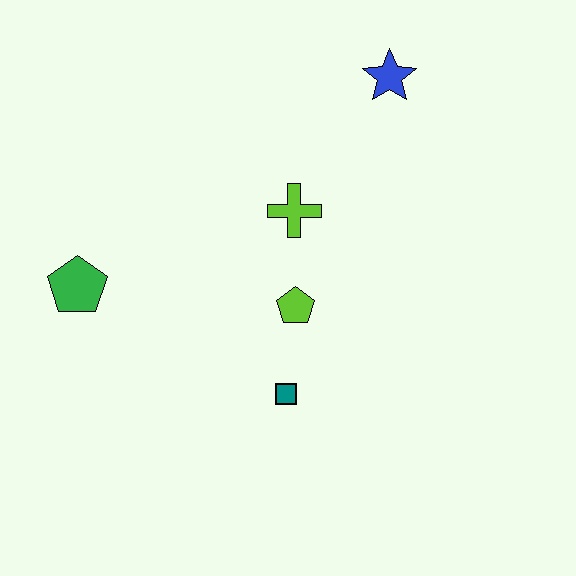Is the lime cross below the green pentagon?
No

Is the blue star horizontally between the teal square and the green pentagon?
No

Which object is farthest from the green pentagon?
The blue star is farthest from the green pentagon.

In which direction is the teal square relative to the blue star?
The teal square is below the blue star.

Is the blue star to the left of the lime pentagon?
No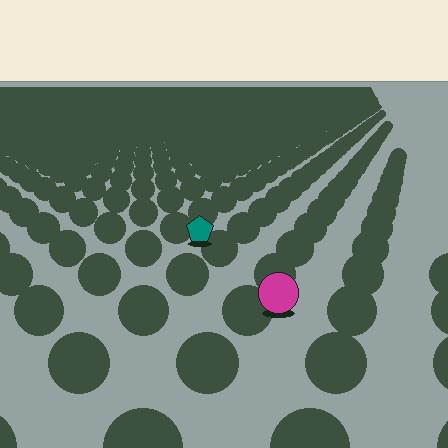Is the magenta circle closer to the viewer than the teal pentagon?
Yes. The magenta circle is closer — you can tell from the texture gradient: the ground texture is coarser near it.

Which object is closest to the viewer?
The magenta circle is closest. The texture marks near it are larger and more spread out.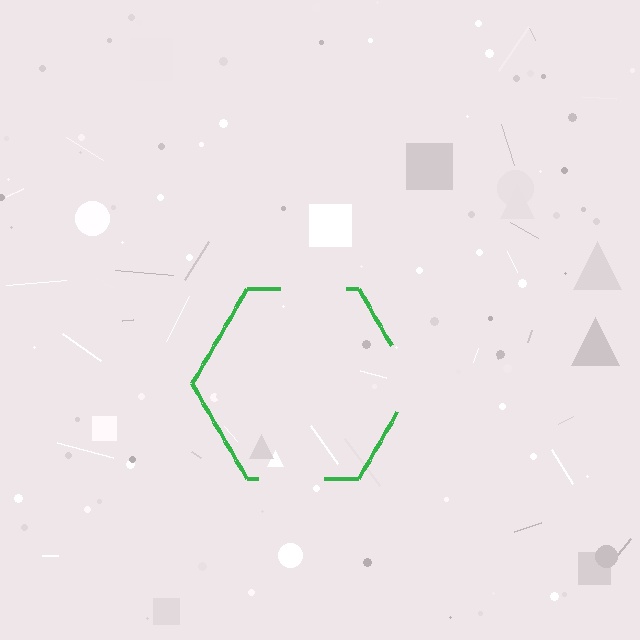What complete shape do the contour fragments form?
The contour fragments form a hexagon.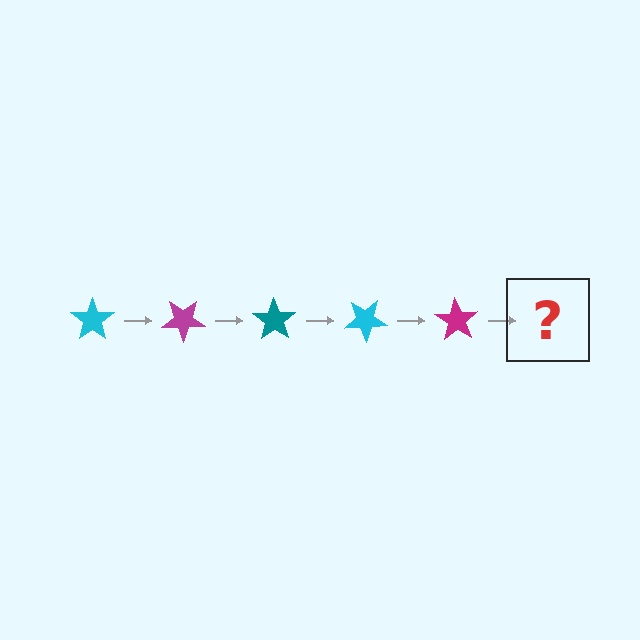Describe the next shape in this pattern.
It should be a teal star, rotated 175 degrees from the start.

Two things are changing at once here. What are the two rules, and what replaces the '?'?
The two rules are that it rotates 35 degrees each step and the color cycles through cyan, magenta, and teal. The '?' should be a teal star, rotated 175 degrees from the start.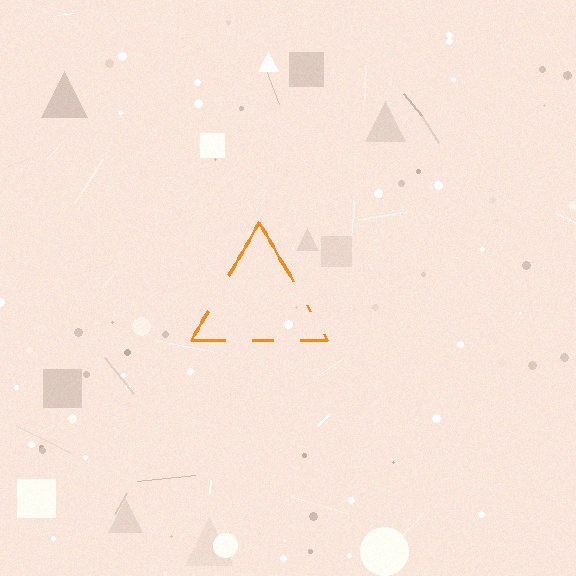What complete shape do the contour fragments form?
The contour fragments form a triangle.